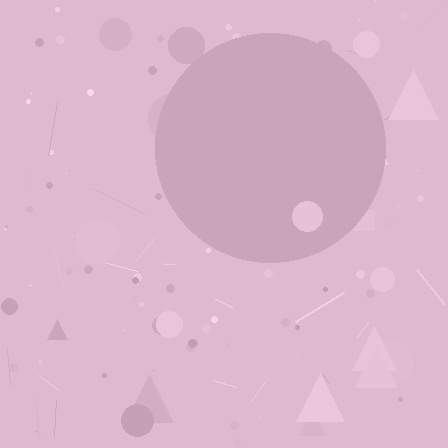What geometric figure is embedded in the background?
A circle is embedded in the background.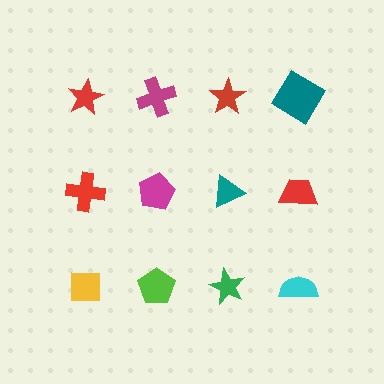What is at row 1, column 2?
A magenta cross.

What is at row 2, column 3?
A teal triangle.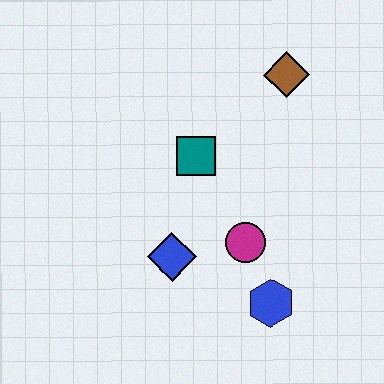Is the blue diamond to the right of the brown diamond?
No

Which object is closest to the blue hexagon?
The magenta circle is closest to the blue hexagon.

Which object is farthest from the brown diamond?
The blue hexagon is farthest from the brown diamond.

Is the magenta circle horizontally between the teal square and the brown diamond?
Yes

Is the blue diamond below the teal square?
Yes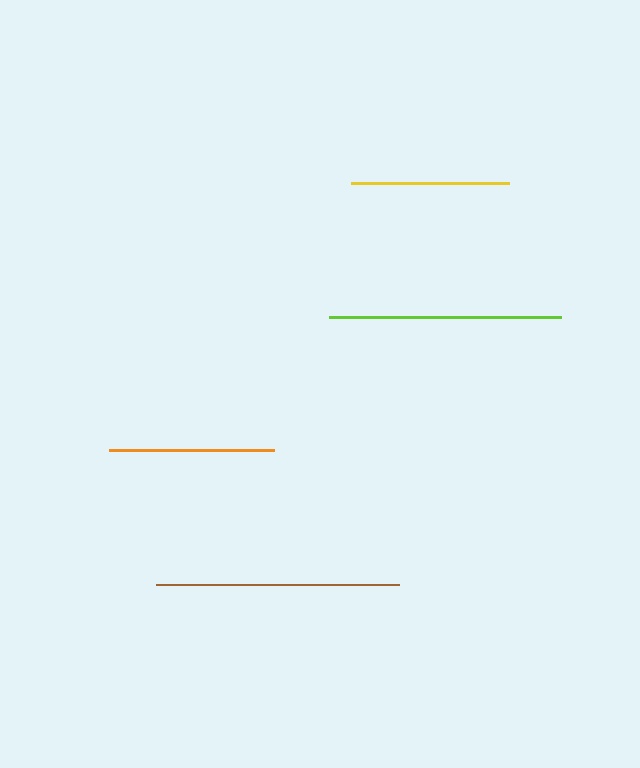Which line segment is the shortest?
The yellow line is the shortest at approximately 158 pixels.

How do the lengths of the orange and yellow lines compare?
The orange and yellow lines are approximately the same length.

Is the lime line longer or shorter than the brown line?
The brown line is longer than the lime line.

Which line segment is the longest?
The brown line is the longest at approximately 243 pixels.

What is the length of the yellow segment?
The yellow segment is approximately 158 pixels long.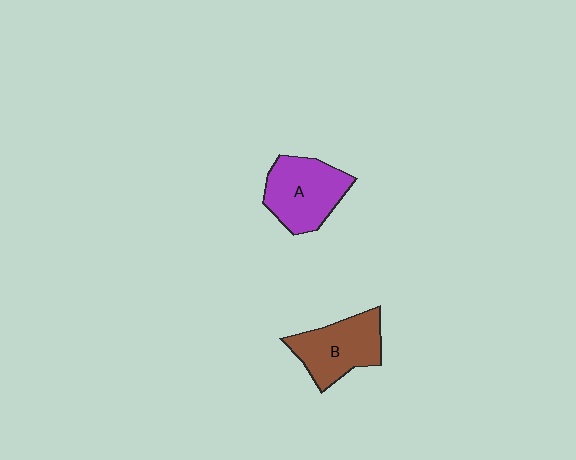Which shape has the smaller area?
Shape B (brown).